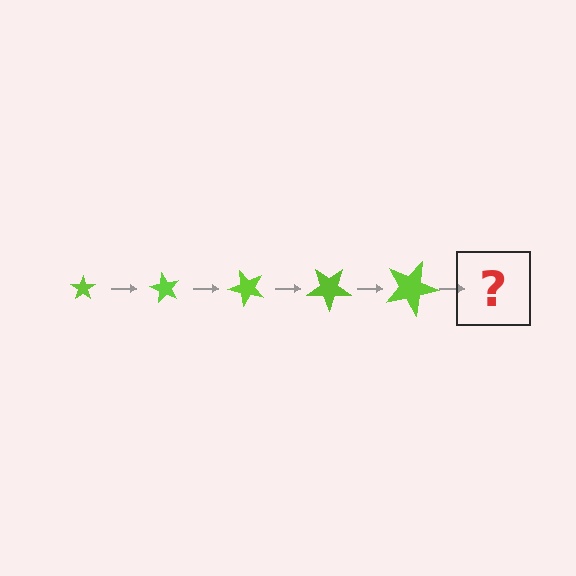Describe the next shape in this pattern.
It should be a star, larger than the previous one and rotated 300 degrees from the start.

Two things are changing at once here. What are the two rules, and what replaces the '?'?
The two rules are that the star grows larger each step and it rotates 60 degrees each step. The '?' should be a star, larger than the previous one and rotated 300 degrees from the start.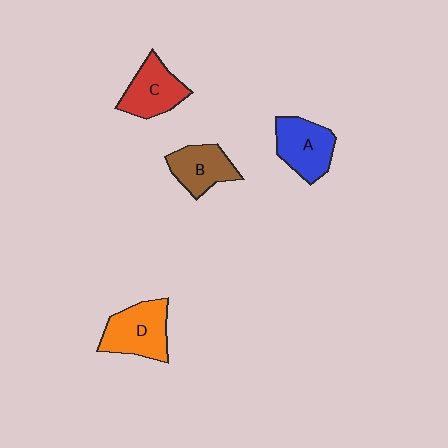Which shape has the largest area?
Shape D (orange).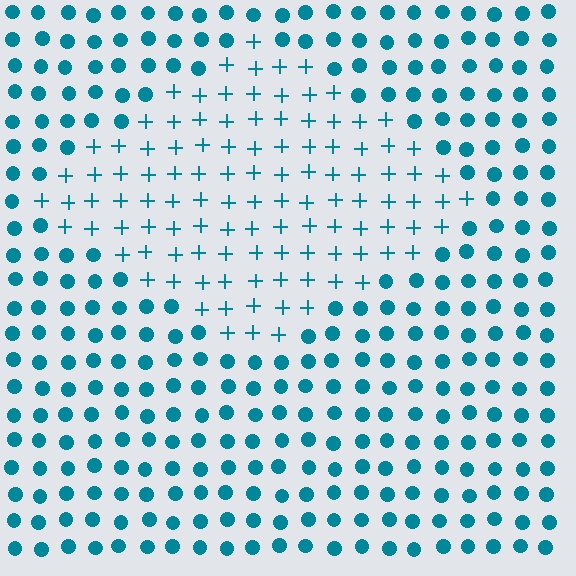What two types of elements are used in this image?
The image uses plus signs inside the diamond region and circles outside it.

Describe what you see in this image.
The image is filled with small teal elements arranged in a uniform grid. A diamond-shaped region contains plus signs, while the surrounding area contains circles. The boundary is defined purely by the change in element shape.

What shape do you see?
I see a diamond.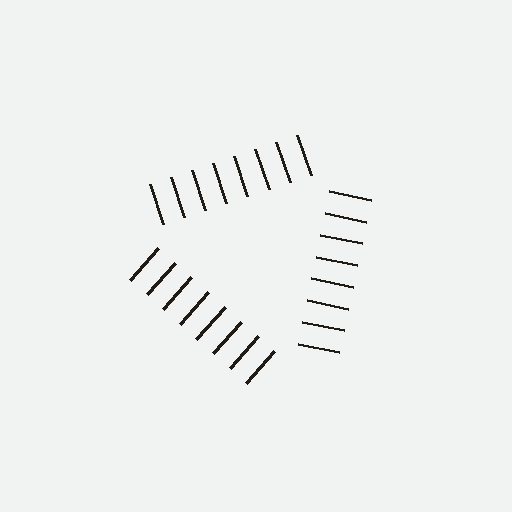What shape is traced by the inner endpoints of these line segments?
An illusory triangle — the line segments terminate on its edges but no continuous stroke is drawn.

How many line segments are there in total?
24 — 8 along each of the 3 edges.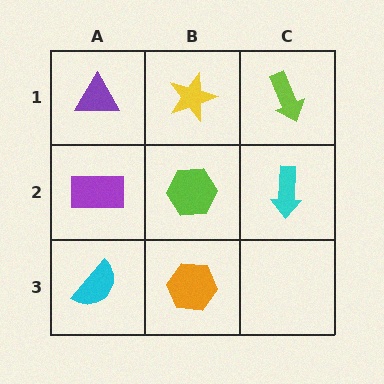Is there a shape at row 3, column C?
No, that cell is empty.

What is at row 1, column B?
A yellow star.